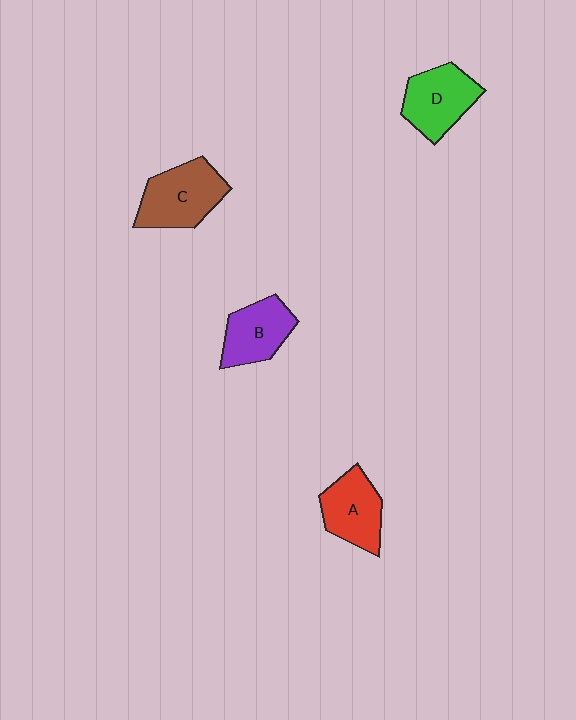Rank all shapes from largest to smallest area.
From largest to smallest: C (brown), D (green), A (red), B (purple).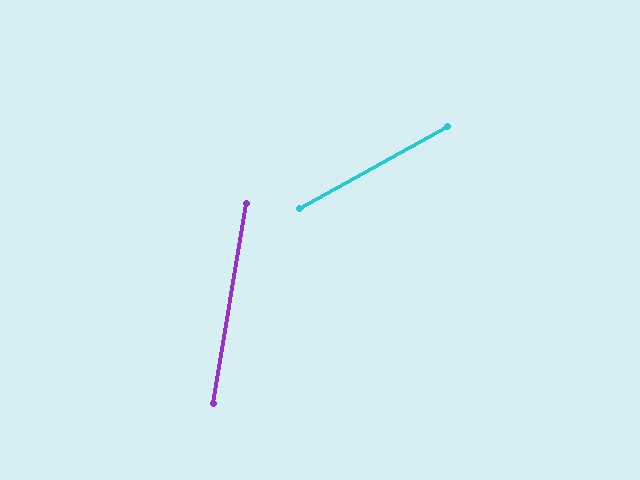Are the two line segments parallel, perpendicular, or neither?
Neither parallel nor perpendicular — they differ by about 51°.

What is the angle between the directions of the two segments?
Approximately 51 degrees.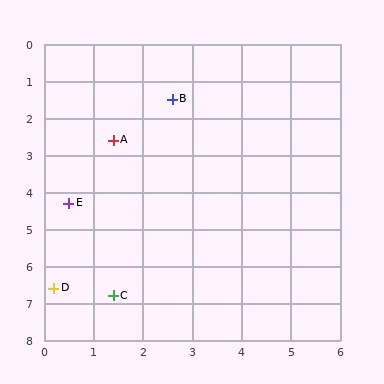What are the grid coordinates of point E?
Point E is at approximately (0.5, 4.3).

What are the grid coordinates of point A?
Point A is at approximately (1.4, 2.6).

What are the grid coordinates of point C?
Point C is at approximately (1.4, 6.8).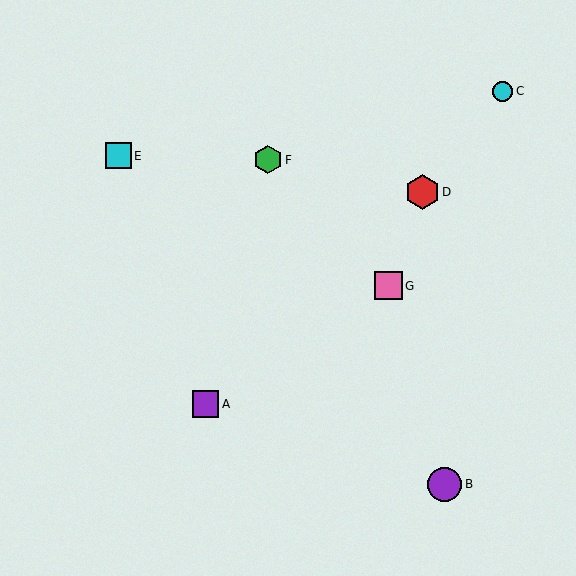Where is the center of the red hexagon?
The center of the red hexagon is at (422, 192).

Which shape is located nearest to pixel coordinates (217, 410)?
The purple square (labeled A) at (206, 404) is nearest to that location.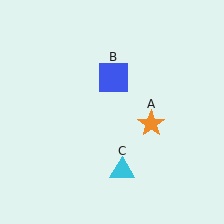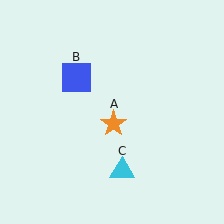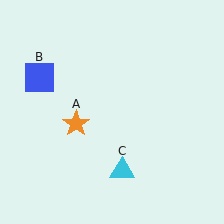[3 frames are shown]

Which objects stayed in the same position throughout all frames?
Cyan triangle (object C) remained stationary.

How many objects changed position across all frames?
2 objects changed position: orange star (object A), blue square (object B).